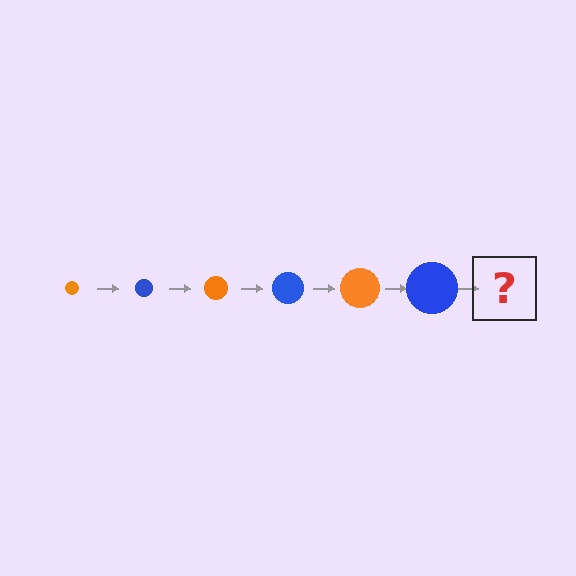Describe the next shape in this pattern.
It should be an orange circle, larger than the previous one.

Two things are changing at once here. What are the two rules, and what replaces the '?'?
The two rules are that the circle grows larger each step and the color cycles through orange and blue. The '?' should be an orange circle, larger than the previous one.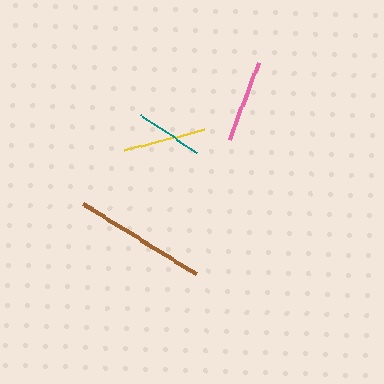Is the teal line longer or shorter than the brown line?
The brown line is longer than the teal line.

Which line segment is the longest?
The brown line is the longest at approximately 133 pixels.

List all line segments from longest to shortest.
From longest to shortest: brown, pink, yellow, teal.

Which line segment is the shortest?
The teal line is the shortest at approximately 68 pixels.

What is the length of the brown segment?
The brown segment is approximately 133 pixels long.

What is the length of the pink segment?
The pink segment is approximately 83 pixels long.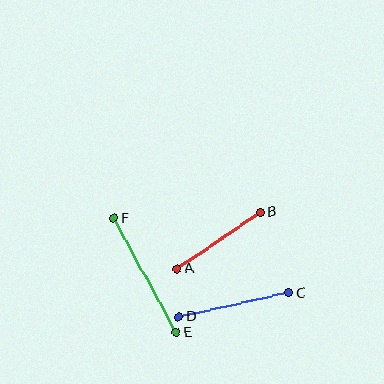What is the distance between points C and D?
The distance is approximately 113 pixels.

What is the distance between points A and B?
The distance is approximately 100 pixels.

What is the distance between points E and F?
The distance is approximately 130 pixels.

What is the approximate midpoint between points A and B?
The midpoint is at approximately (218, 240) pixels.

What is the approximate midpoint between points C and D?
The midpoint is at approximately (234, 305) pixels.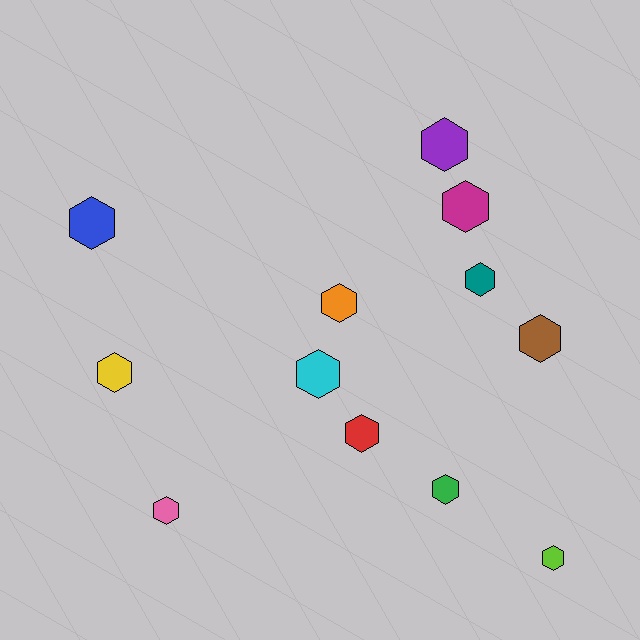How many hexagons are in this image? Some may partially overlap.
There are 12 hexagons.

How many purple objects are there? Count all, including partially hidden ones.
There is 1 purple object.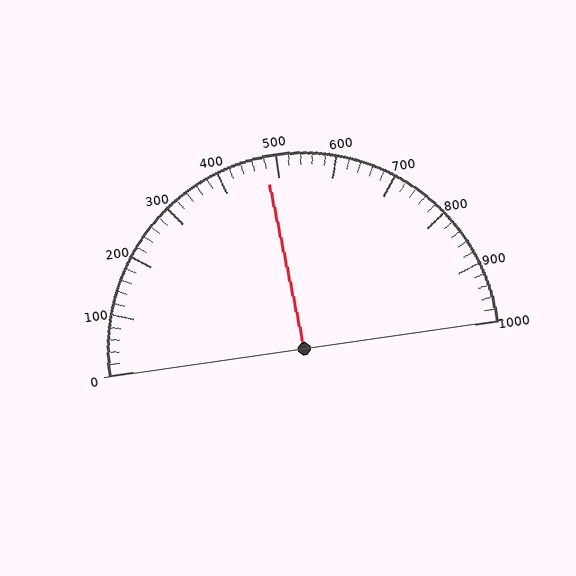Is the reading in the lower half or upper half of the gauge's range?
The reading is in the lower half of the range (0 to 1000).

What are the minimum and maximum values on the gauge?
The gauge ranges from 0 to 1000.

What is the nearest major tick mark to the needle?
The nearest major tick mark is 500.